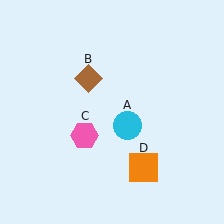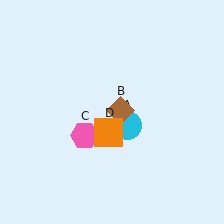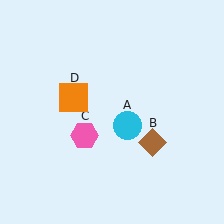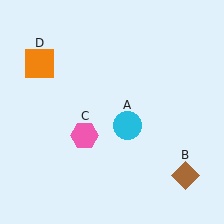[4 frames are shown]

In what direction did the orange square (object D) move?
The orange square (object D) moved up and to the left.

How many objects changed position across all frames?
2 objects changed position: brown diamond (object B), orange square (object D).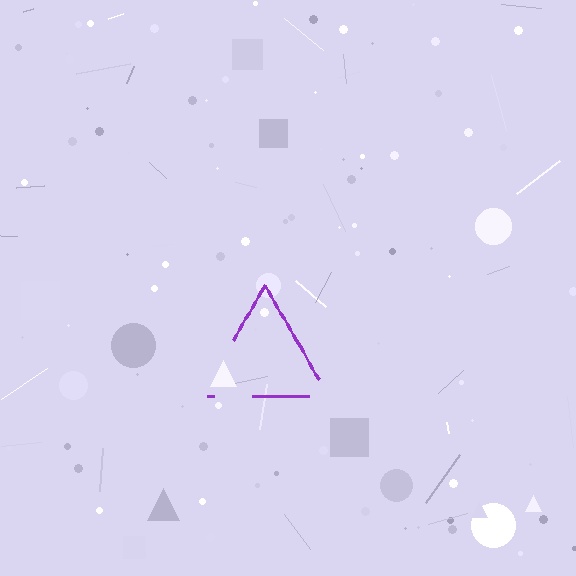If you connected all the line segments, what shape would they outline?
They would outline a triangle.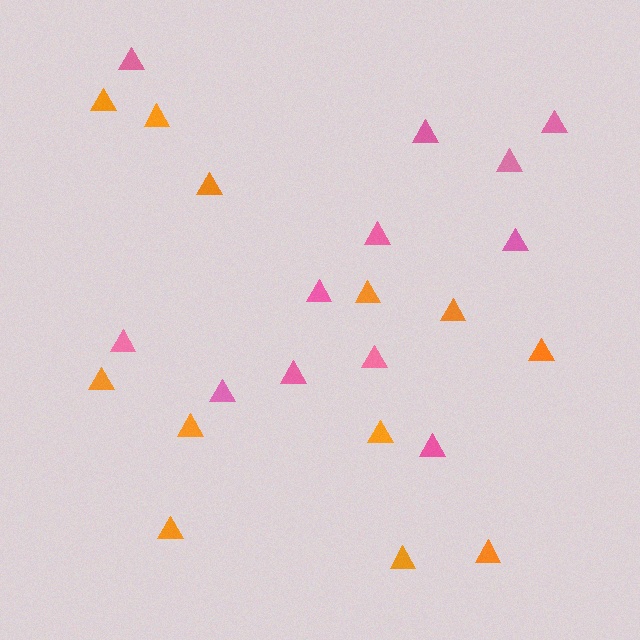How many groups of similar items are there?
There are 2 groups: one group of pink triangles (12) and one group of orange triangles (12).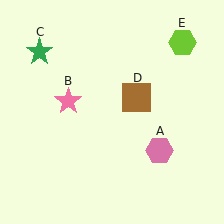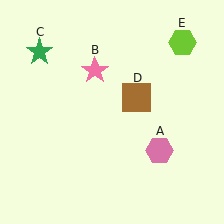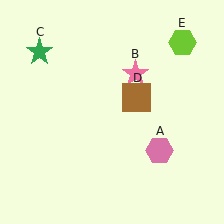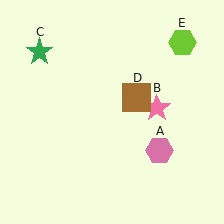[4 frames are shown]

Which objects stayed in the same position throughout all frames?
Pink hexagon (object A) and green star (object C) and brown square (object D) and lime hexagon (object E) remained stationary.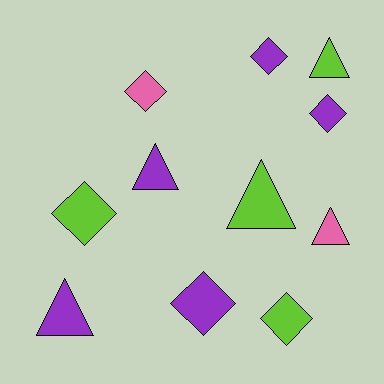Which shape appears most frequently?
Diamond, with 6 objects.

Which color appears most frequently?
Purple, with 5 objects.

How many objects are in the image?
There are 11 objects.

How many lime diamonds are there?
There are 2 lime diamonds.